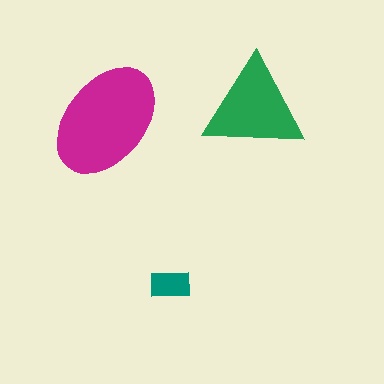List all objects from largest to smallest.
The magenta ellipse, the green triangle, the teal rectangle.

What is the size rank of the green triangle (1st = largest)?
2nd.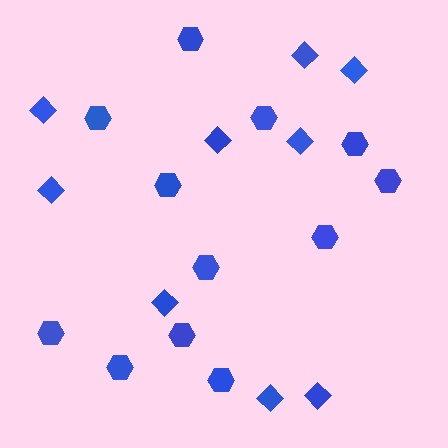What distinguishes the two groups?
There are 2 groups: one group of hexagons (12) and one group of diamonds (9).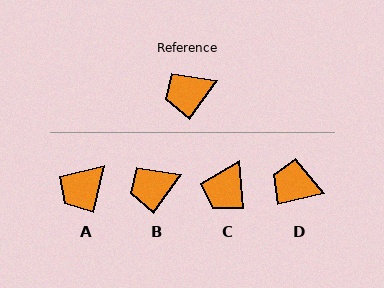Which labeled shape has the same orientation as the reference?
B.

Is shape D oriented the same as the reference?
No, it is off by about 41 degrees.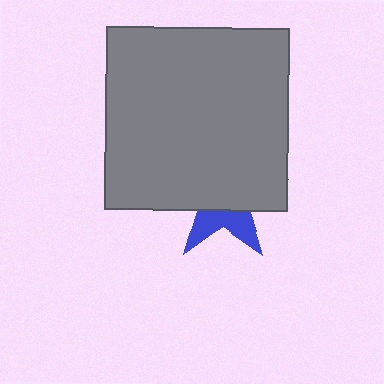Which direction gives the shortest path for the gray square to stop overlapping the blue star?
Moving up gives the shortest separation.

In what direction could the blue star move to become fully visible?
The blue star could move down. That would shift it out from behind the gray square entirely.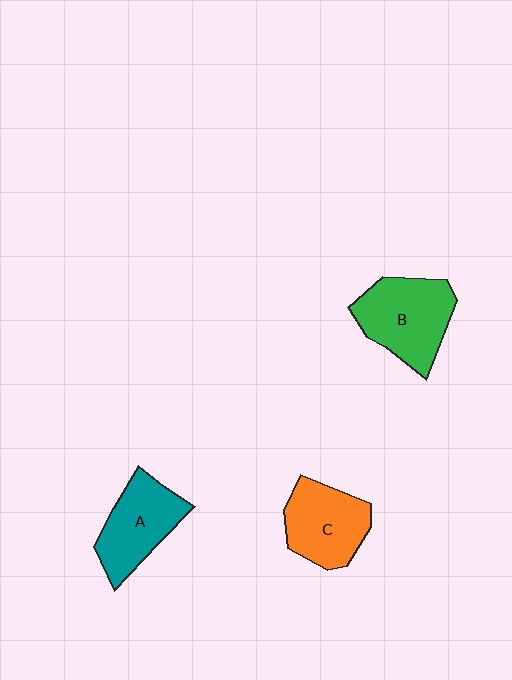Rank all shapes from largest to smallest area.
From largest to smallest: B (green), A (teal), C (orange).